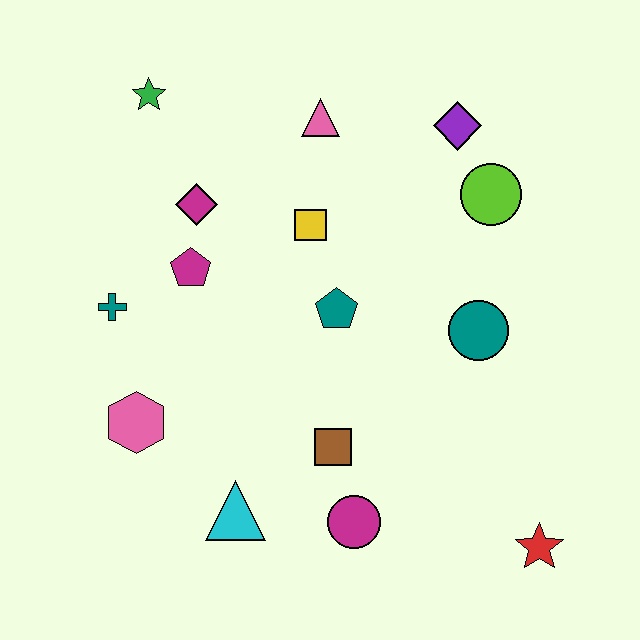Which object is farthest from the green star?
The red star is farthest from the green star.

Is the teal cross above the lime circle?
No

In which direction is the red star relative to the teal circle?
The red star is below the teal circle.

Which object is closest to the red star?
The magenta circle is closest to the red star.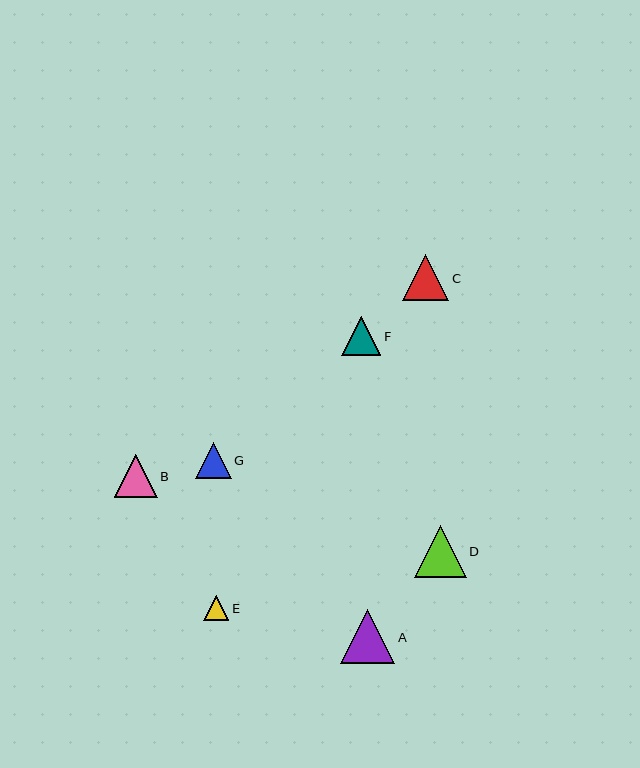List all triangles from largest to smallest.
From largest to smallest: A, D, C, B, F, G, E.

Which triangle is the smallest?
Triangle E is the smallest with a size of approximately 25 pixels.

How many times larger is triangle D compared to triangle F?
Triangle D is approximately 1.3 times the size of triangle F.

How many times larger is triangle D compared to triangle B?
Triangle D is approximately 1.2 times the size of triangle B.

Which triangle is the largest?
Triangle A is the largest with a size of approximately 55 pixels.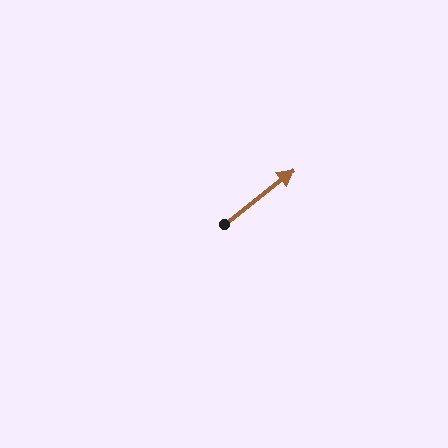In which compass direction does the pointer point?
Northeast.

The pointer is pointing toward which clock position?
Roughly 2 o'clock.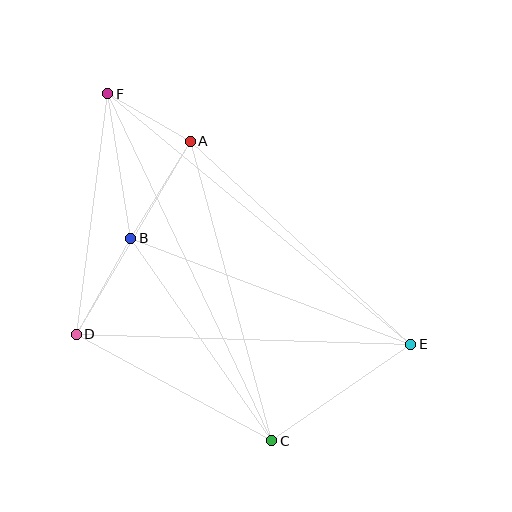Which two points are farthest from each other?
Points E and F are farthest from each other.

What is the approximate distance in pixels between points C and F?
The distance between C and F is approximately 384 pixels.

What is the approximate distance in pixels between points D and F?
The distance between D and F is approximately 242 pixels.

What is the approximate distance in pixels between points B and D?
The distance between B and D is approximately 110 pixels.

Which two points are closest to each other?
Points A and F are closest to each other.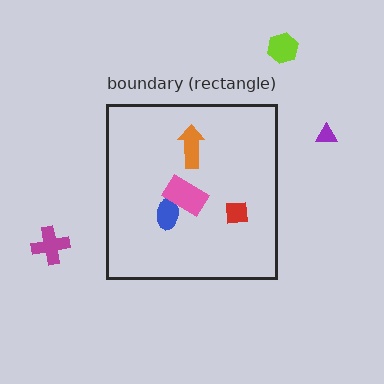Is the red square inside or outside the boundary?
Inside.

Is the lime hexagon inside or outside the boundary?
Outside.